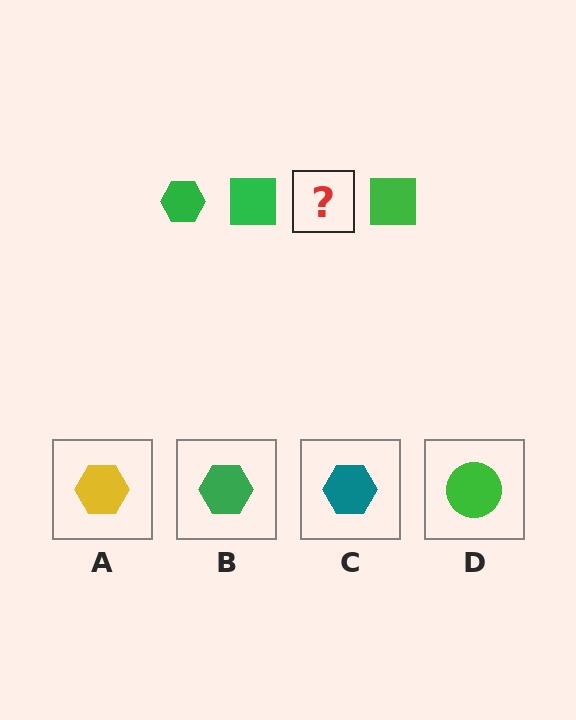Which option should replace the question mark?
Option B.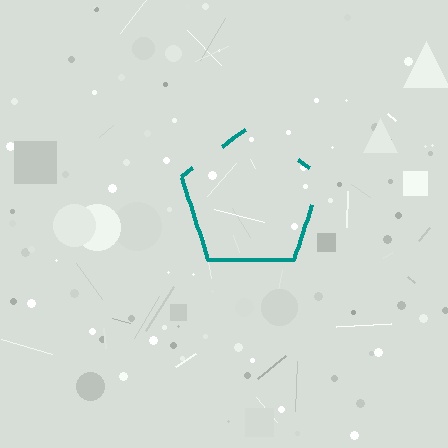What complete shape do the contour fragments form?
The contour fragments form a pentagon.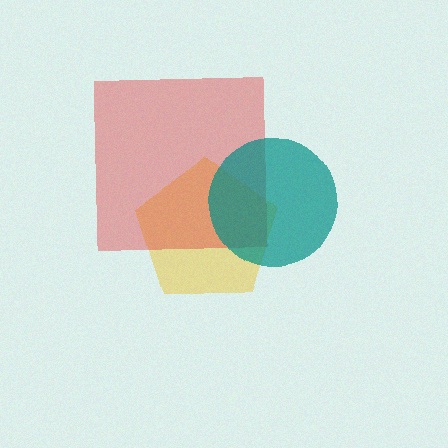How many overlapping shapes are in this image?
There are 3 overlapping shapes in the image.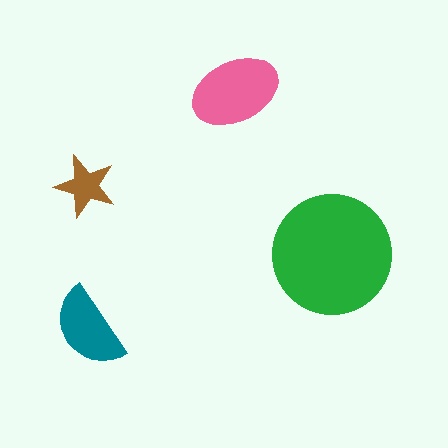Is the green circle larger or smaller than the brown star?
Larger.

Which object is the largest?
The green circle.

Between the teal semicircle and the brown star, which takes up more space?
The teal semicircle.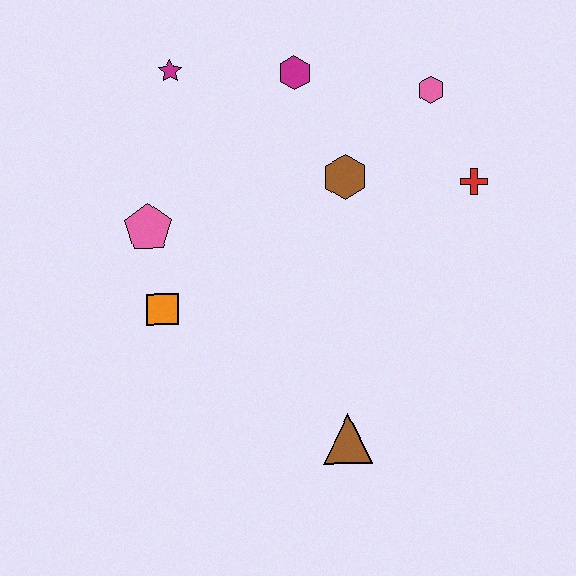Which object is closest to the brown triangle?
The orange square is closest to the brown triangle.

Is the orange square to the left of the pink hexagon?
Yes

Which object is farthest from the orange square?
The pink hexagon is farthest from the orange square.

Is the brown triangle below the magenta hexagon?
Yes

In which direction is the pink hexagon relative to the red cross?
The pink hexagon is above the red cross.